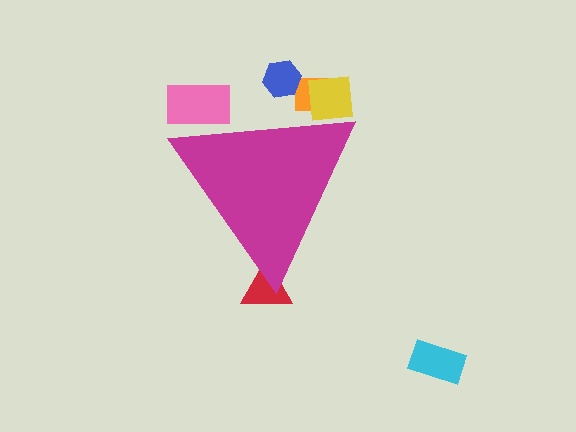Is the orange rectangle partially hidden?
Yes, the orange rectangle is partially hidden behind the magenta triangle.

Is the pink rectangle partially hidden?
Yes, the pink rectangle is partially hidden behind the magenta triangle.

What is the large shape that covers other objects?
A magenta triangle.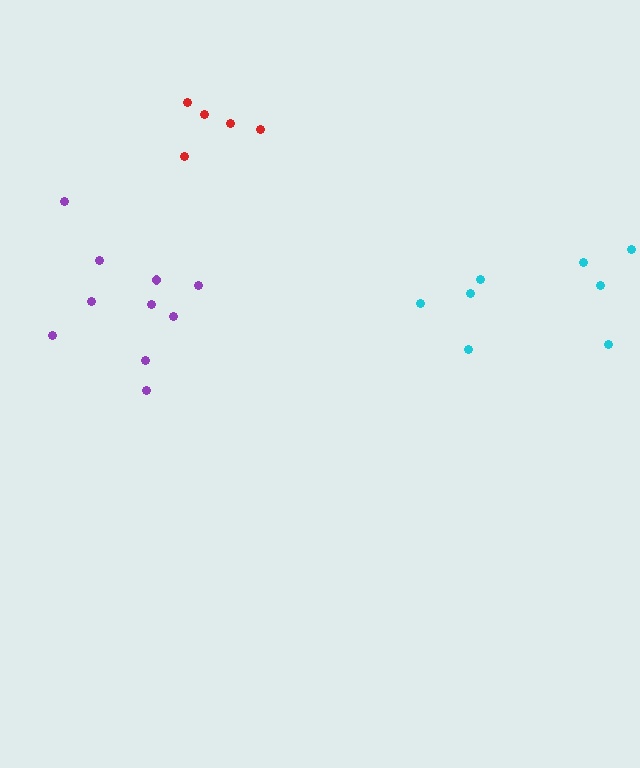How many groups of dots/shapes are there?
There are 3 groups.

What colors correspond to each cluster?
The clusters are colored: cyan, red, purple.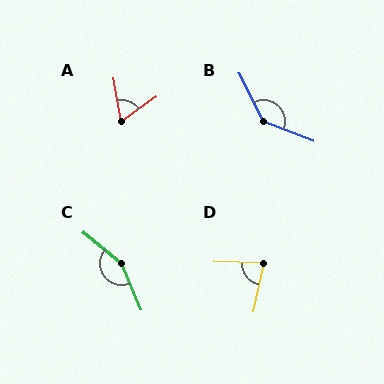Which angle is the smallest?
A, at approximately 64 degrees.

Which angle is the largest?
C, at approximately 153 degrees.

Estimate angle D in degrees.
Approximately 80 degrees.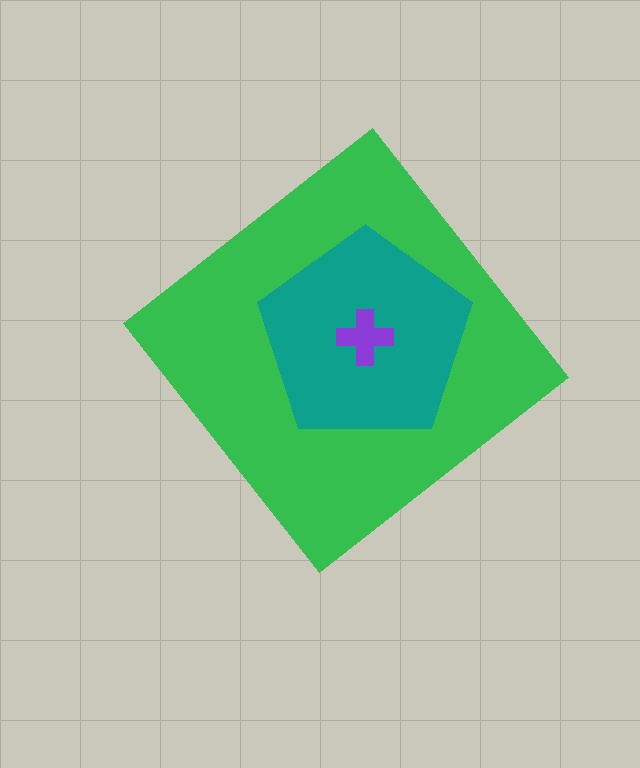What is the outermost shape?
The green diamond.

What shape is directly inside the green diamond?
The teal pentagon.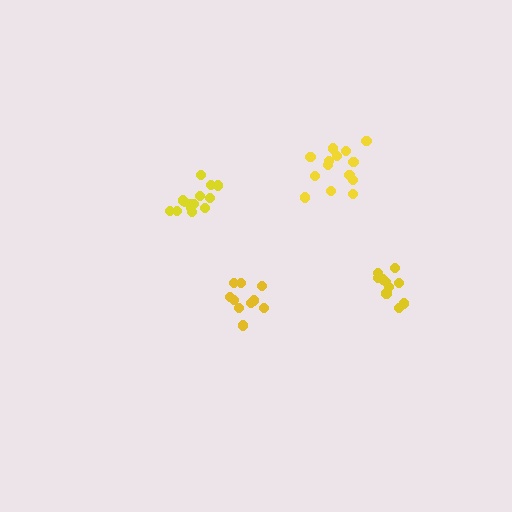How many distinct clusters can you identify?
There are 4 distinct clusters.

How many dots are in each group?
Group 1: 15 dots, Group 2: 14 dots, Group 3: 10 dots, Group 4: 10 dots (49 total).